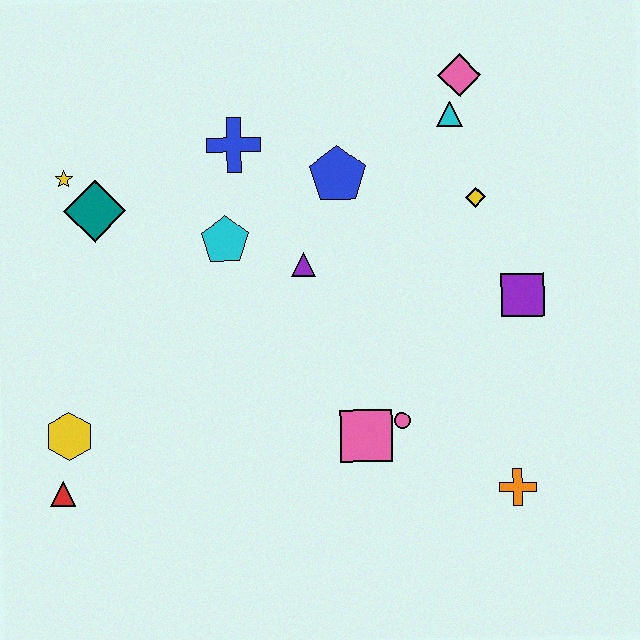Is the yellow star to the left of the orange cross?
Yes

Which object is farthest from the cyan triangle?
The red triangle is farthest from the cyan triangle.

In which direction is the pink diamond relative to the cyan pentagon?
The pink diamond is to the right of the cyan pentagon.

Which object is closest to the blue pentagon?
The purple triangle is closest to the blue pentagon.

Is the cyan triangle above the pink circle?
Yes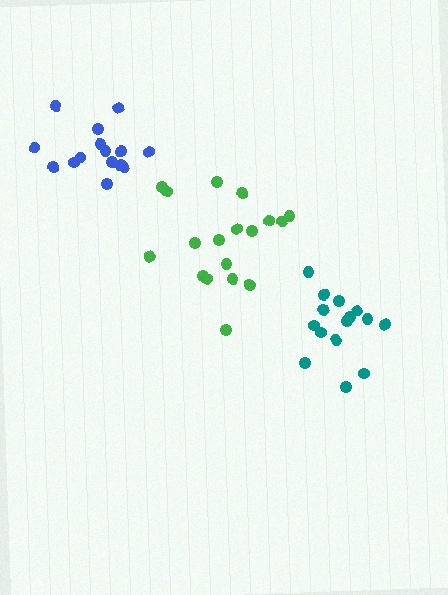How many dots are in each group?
Group 1: 18 dots, Group 2: 16 dots, Group 3: 15 dots (49 total).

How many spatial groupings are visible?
There are 3 spatial groupings.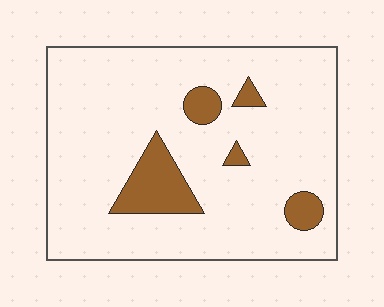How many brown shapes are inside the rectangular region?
5.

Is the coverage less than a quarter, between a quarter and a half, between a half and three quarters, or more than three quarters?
Less than a quarter.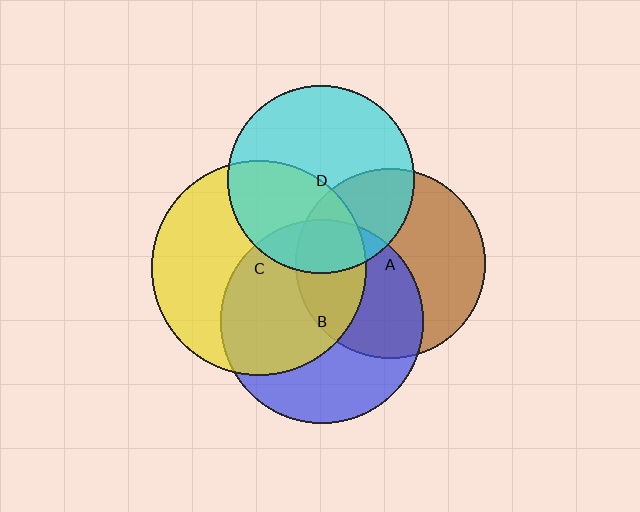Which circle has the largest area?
Circle C (yellow).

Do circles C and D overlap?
Yes.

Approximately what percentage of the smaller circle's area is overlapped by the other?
Approximately 40%.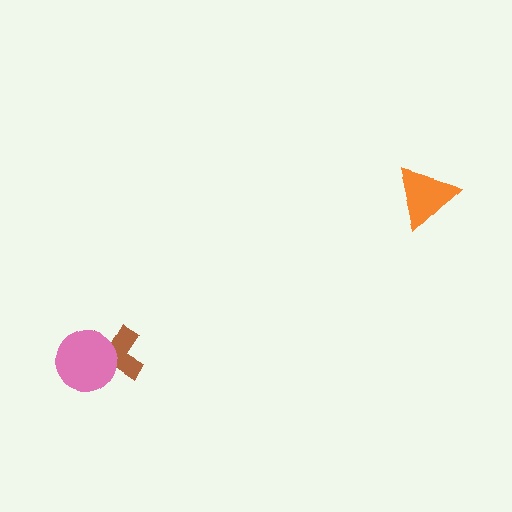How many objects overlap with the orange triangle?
0 objects overlap with the orange triangle.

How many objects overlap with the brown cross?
1 object overlaps with the brown cross.